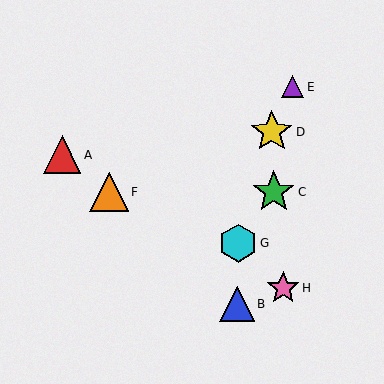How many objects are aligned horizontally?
2 objects (C, F) are aligned horizontally.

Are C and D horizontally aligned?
No, C is at y≈192 and D is at y≈132.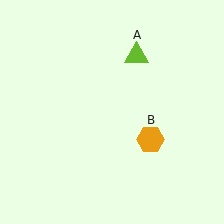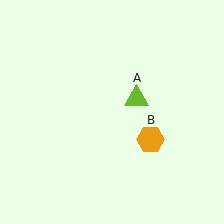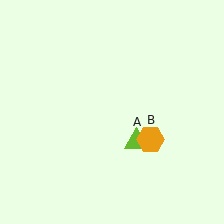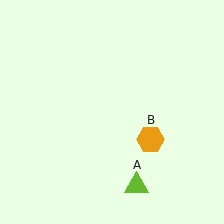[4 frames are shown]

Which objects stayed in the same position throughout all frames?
Orange hexagon (object B) remained stationary.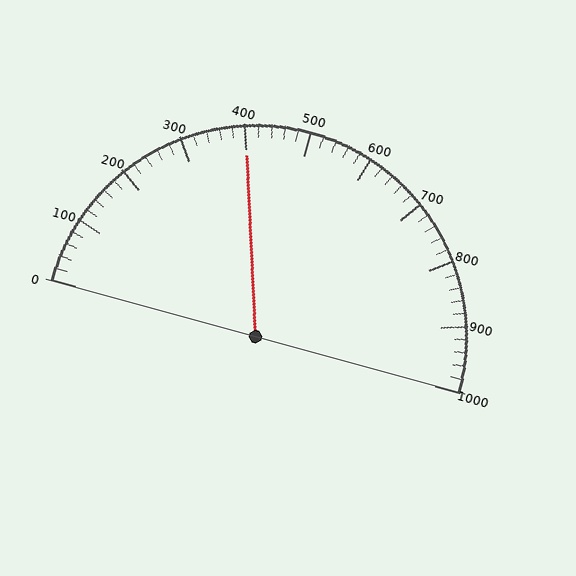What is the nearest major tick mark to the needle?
The nearest major tick mark is 400.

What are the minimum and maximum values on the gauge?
The gauge ranges from 0 to 1000.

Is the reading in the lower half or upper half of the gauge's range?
The reading is in the lower half of the range (0 to 1000).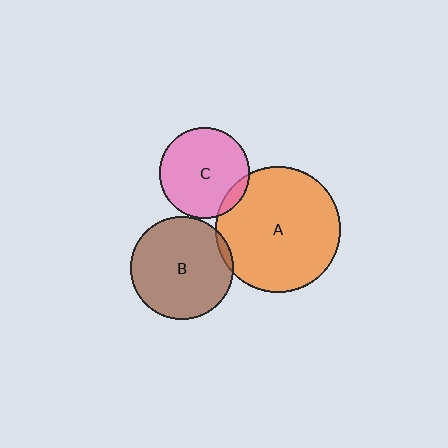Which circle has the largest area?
Circle A (orange).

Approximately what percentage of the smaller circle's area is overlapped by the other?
Approximately 10%.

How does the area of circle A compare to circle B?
Approximately 1.5 times.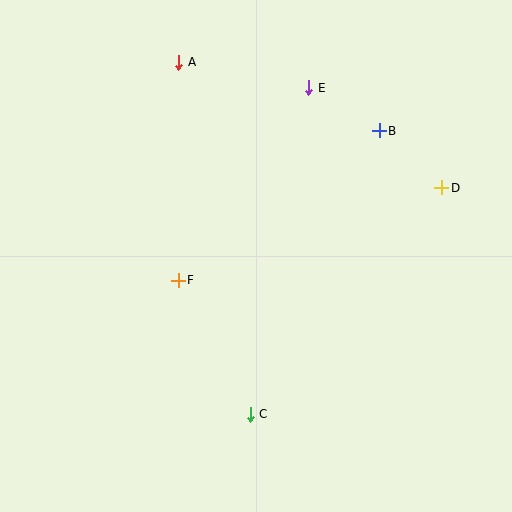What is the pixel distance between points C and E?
The distance between C and E is 332 pixels.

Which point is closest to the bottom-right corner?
Point C is closest to the bottom-right corner.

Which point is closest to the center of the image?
Point F at (178, 280) is closest to the center.